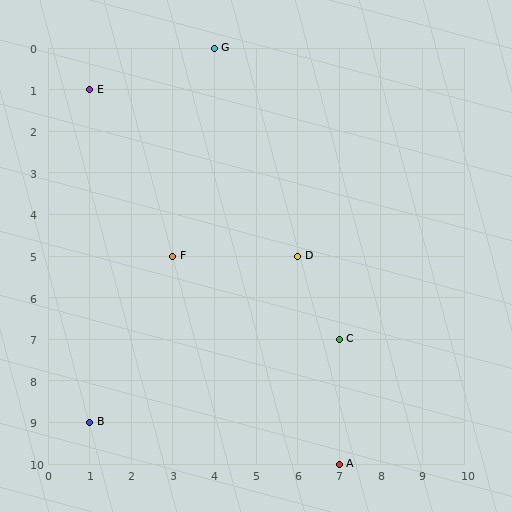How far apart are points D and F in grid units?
Points D and F are 3 columns apart.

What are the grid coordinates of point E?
Point E is at grid coordinates (1, 1).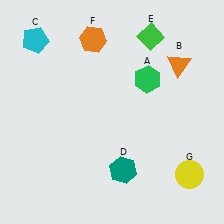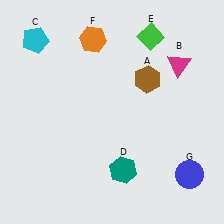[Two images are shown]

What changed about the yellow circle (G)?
In Image 1, G is yellow. In Image 2, it changed to blue.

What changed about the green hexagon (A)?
In Image 1, A is green. In Image 2, it changed to brown.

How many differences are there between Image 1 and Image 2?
There are 3 differences between the two images.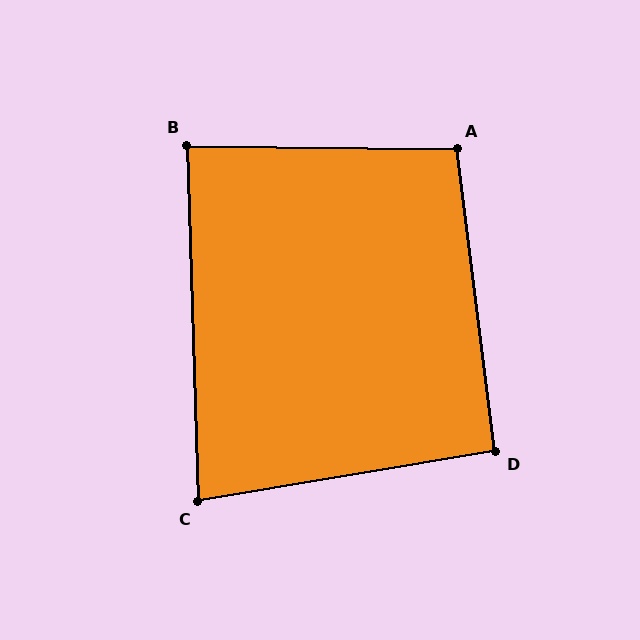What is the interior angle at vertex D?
Approximately 92 degrees (approximately right).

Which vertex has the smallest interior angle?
C, at approximately 82 degrees.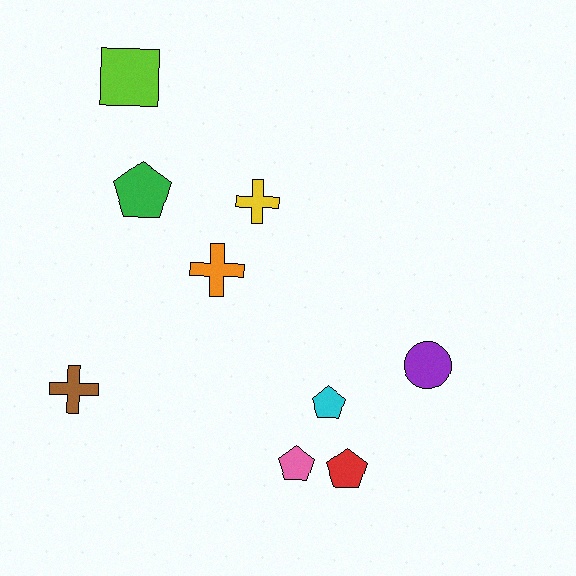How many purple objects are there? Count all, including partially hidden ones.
There is 1 purple object.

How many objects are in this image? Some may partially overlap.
There are 9 objects.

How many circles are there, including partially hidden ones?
There is 1 circle.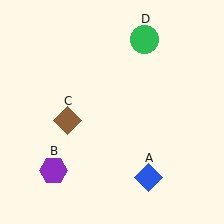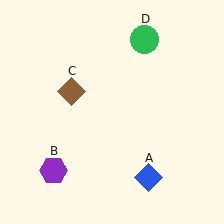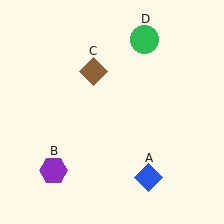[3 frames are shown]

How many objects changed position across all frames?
1 object changed position: brown diamond (object C).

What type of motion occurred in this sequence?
The brown diamond (object C) rotated clockwise around the center of the scene.